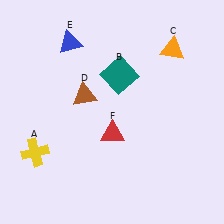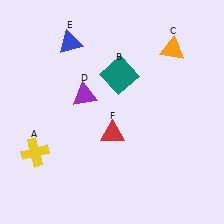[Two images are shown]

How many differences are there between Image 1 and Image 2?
There is 1 difference between the two images.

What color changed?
The triangle (D) changed from brown in Image 1 to purple in Image 2.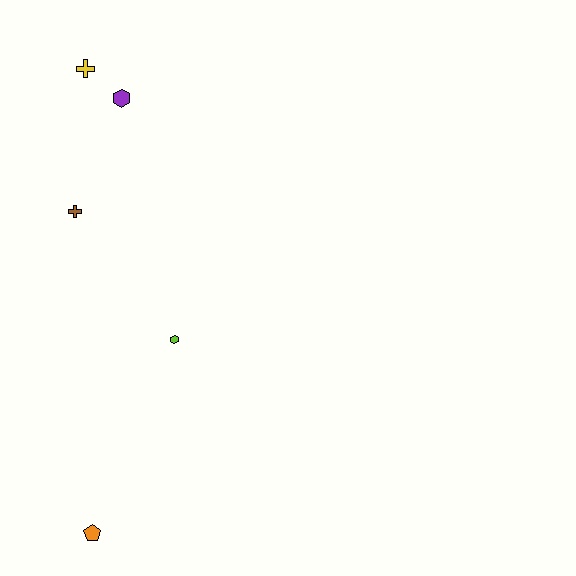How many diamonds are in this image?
There are no diamonds.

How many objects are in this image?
There are 5 objects.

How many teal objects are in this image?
There are no teal objects.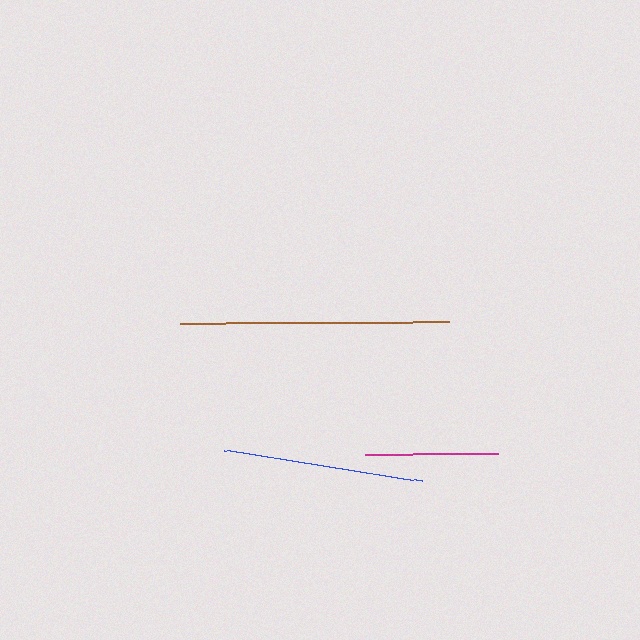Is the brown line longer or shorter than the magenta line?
The brown line is longer than the magenta line.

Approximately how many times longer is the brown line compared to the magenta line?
The brown line is approximately 2.0 times the length of the magenta line.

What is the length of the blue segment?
The blue segment is approximately 200 pixels long.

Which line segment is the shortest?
The magenta line is the shortest at approximately 134 pixels.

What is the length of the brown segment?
The brown segment is approximately 269 pixels long.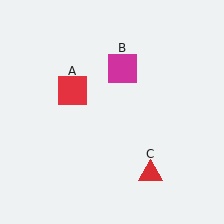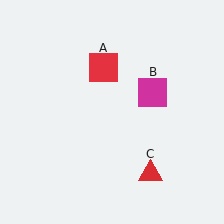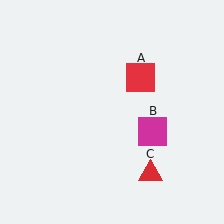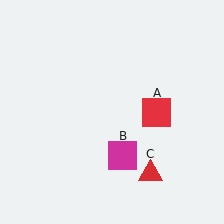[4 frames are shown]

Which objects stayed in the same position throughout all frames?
Red triangle (object C) remained stationary.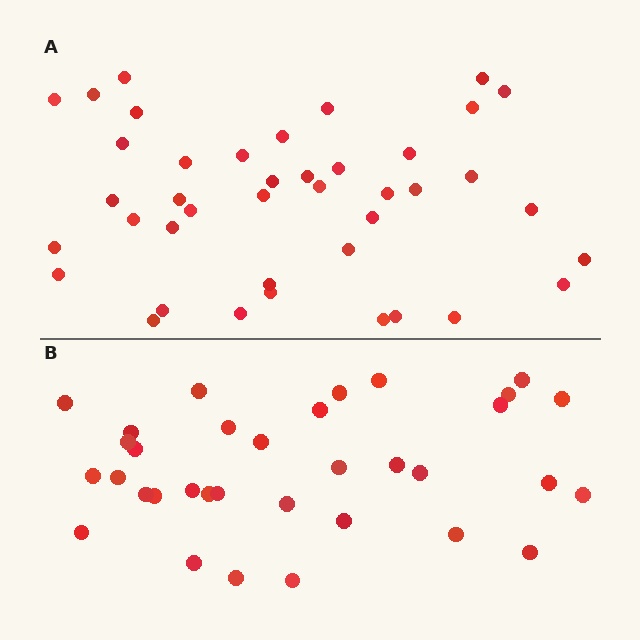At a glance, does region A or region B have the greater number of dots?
Region A (the top region) has more dots.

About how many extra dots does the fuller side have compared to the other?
Region A has roughly 8 or so more dots than region B.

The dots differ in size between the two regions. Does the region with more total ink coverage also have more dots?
No. Region B has more total ink coverage because its dots are larger, but region A actually contains more individual dots. Total area can be misleading — the number of items is what matters here.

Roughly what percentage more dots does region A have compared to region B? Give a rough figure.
About 20% more.